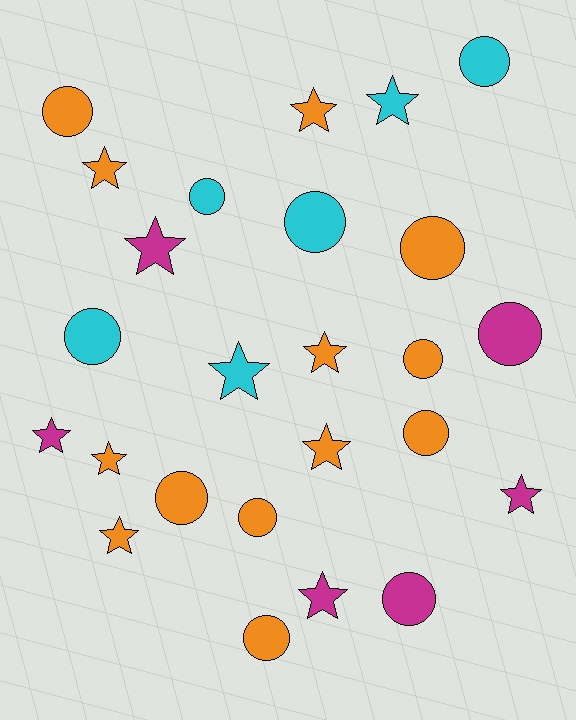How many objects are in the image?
There are 25 objects.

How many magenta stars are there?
There are 4 magenta stars.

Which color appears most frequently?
Orange, with 13 objects.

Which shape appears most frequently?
Circle, with 13 objects.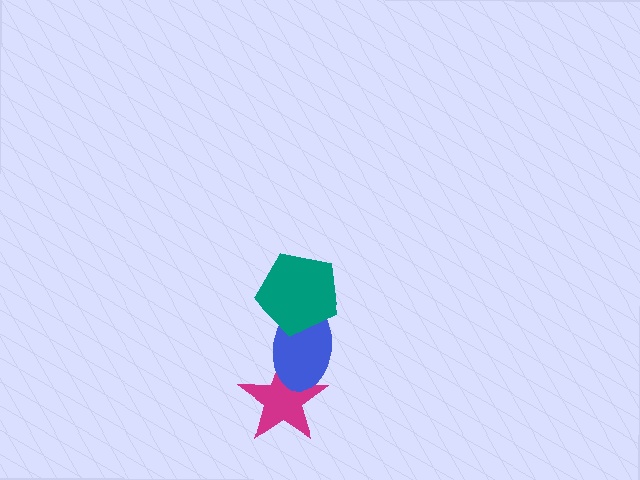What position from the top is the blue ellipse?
The blue ellipse is 2nd from the top.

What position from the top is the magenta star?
The magenta star is 3rd from the top.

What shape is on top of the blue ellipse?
The teal pentagon is on top of the blue ellipse.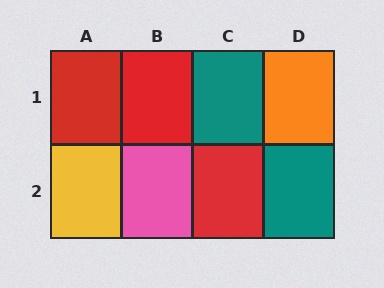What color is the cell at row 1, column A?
Red.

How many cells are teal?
2 cells are teal.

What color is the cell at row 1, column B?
Red.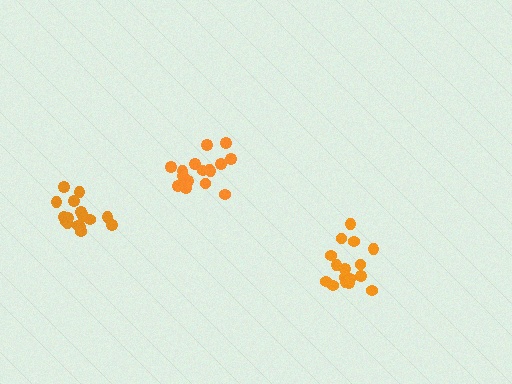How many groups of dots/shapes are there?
There are 3 groups.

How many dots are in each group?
Group 1: 16 dots, Group 2: 16 dots, Group 3: 16 dots (48 total).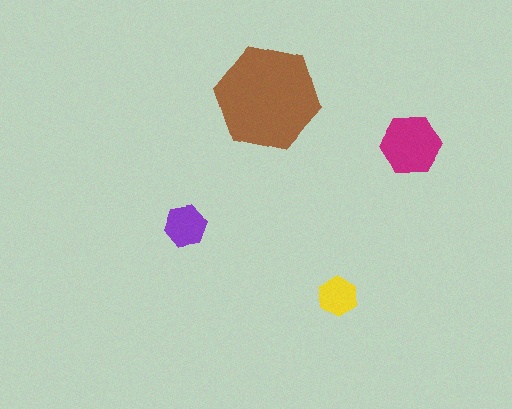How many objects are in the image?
There are 4 objects in the image.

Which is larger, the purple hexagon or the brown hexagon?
The brown one.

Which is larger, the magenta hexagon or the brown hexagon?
The brown one.